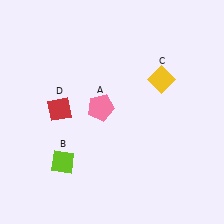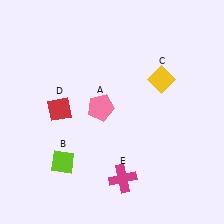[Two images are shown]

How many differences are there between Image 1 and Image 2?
There is 1 difference between the two images.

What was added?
A magenta cross (E) was added in Image 2.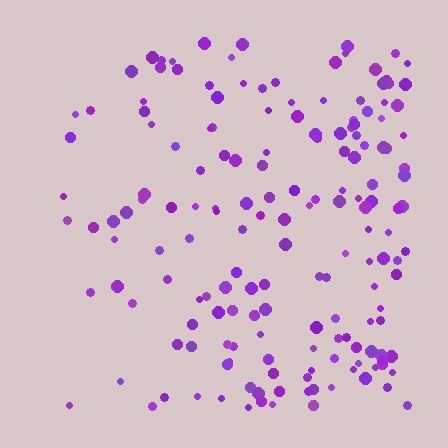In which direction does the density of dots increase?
From left to right, with the right side densest.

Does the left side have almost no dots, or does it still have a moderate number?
Still a moderate number, just noticeably fewer than the right.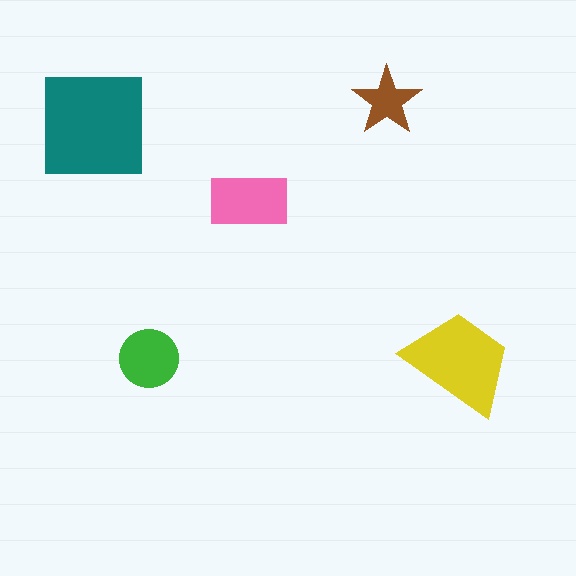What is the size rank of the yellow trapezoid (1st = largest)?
2nd.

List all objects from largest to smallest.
The teal square, the yellow trapezoid, the pink rectangle, the green circle, the brown star.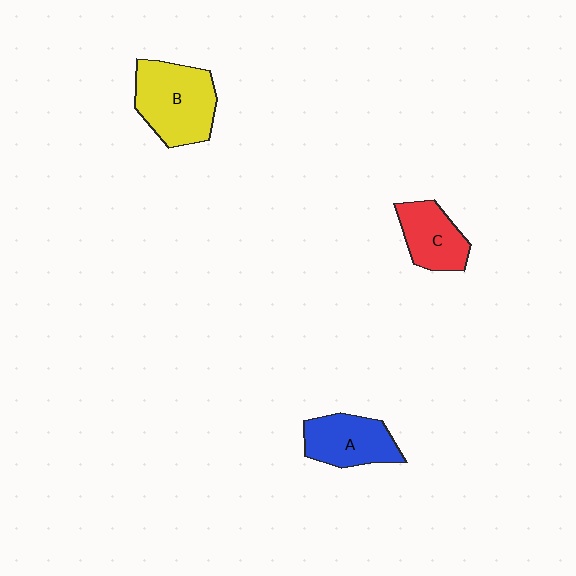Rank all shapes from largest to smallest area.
From largest to smallest: B (yellow), A (blue), C (red).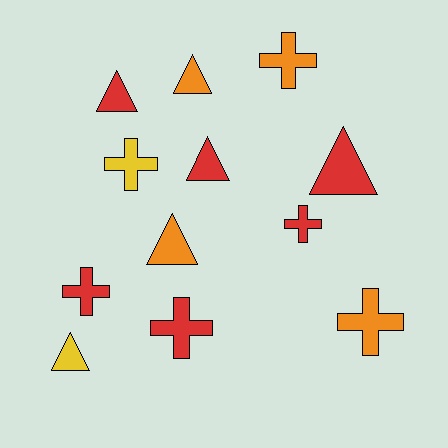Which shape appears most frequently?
Triangle, with 6 objects.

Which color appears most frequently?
Red, with 6 objects.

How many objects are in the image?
There are 12 objects.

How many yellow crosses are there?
There is 1 yellow cross.